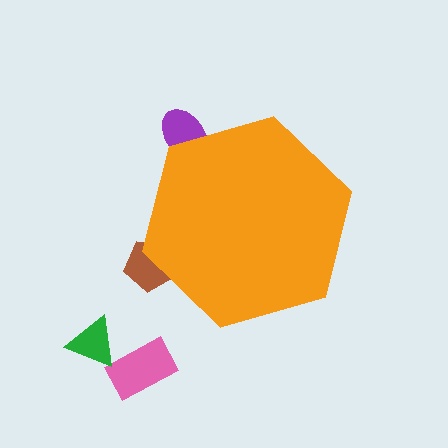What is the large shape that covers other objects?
An orange hexagon.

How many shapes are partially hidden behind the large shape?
2 shapes are partially hidden.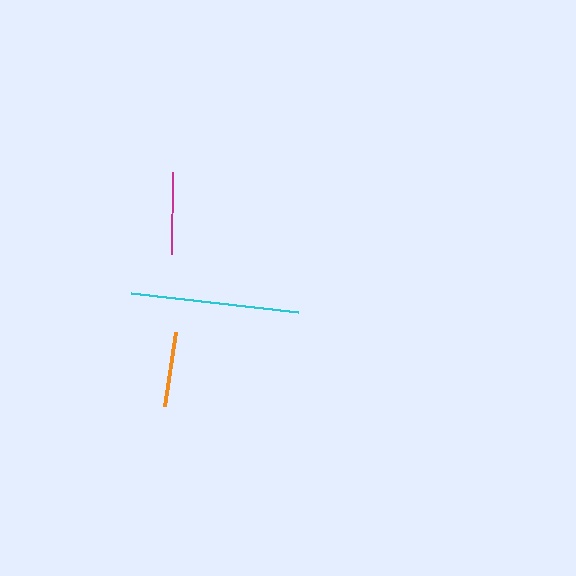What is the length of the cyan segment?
The cyan segment is approximately 168 pixels long.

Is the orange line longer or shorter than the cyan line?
The cyan line is longer than the orange line.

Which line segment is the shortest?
The orange line is the shortest at approximately 75 pixels.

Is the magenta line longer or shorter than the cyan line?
The cyan line is longer than the magenta line.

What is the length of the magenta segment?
The magenta segment is approximately 81 pixels long.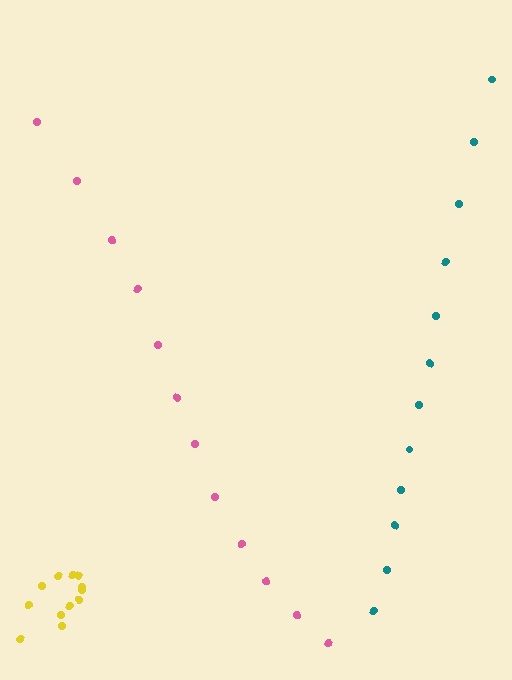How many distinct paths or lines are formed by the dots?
There are 3 distinct paths.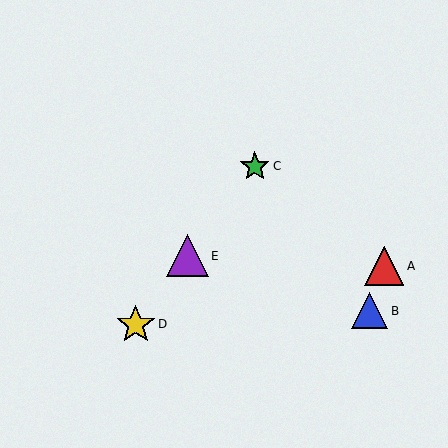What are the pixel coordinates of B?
Object B is at (370, 311).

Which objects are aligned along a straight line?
Objects C, D, E are aligned along a straight line.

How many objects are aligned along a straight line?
3 objects (C, D, E) are aligned along a straight line.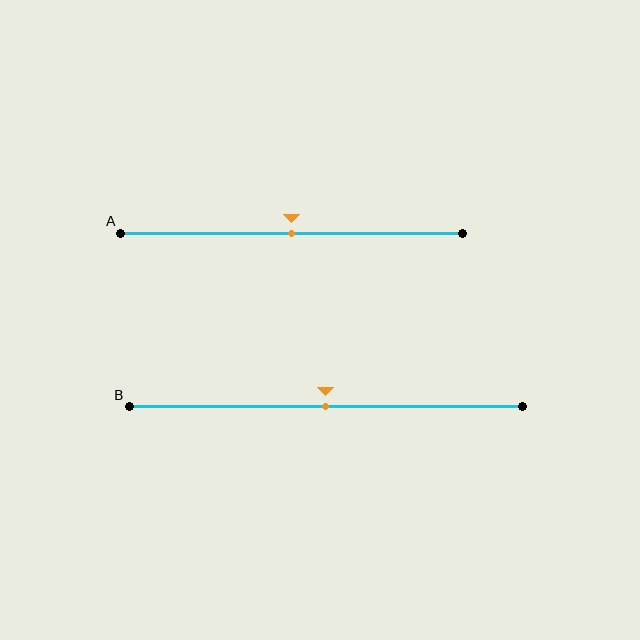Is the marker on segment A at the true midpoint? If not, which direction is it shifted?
Yes, the marker on segment A is at the true midpoint.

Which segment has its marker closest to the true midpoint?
Segment A has its marker closest to the true midpoint.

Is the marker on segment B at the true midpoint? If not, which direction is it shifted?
Yes, the marker on segment B is at the true midpoint.